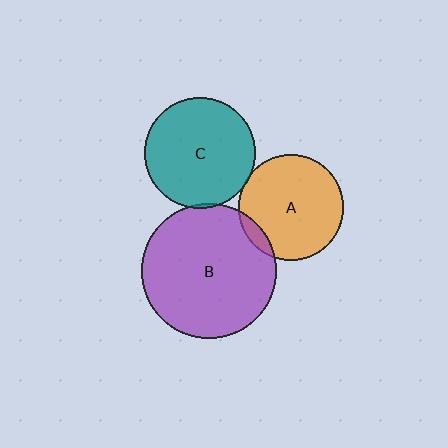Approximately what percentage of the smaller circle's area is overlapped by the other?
Approximately 5%.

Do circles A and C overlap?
Yes.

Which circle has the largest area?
Circle B (purple).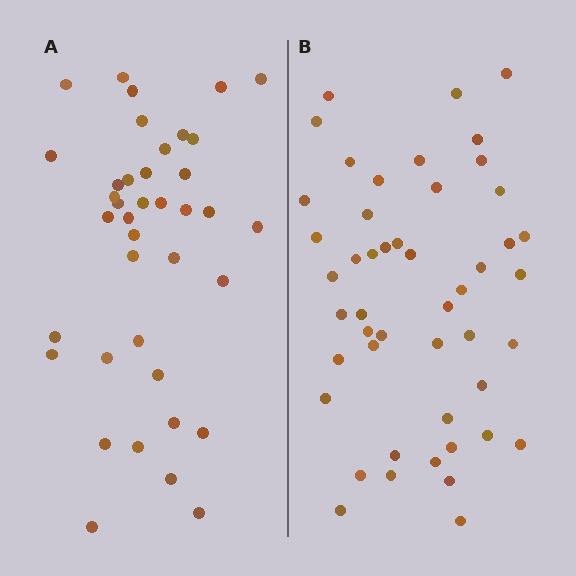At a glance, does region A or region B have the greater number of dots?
Region B (the right region) has more dots.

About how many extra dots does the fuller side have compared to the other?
Region B has roughly 8 or so more dots than region A.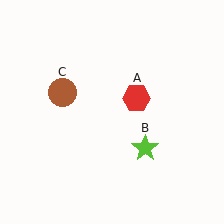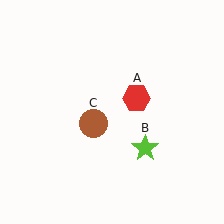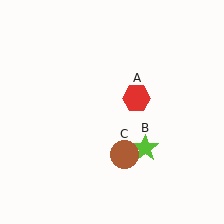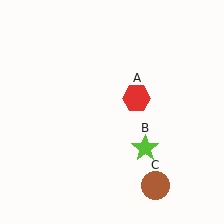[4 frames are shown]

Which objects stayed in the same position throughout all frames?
Red hexagon (object A) and lime star (object B) remained stationary.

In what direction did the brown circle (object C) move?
The brown circle (object C) moved down and to the right.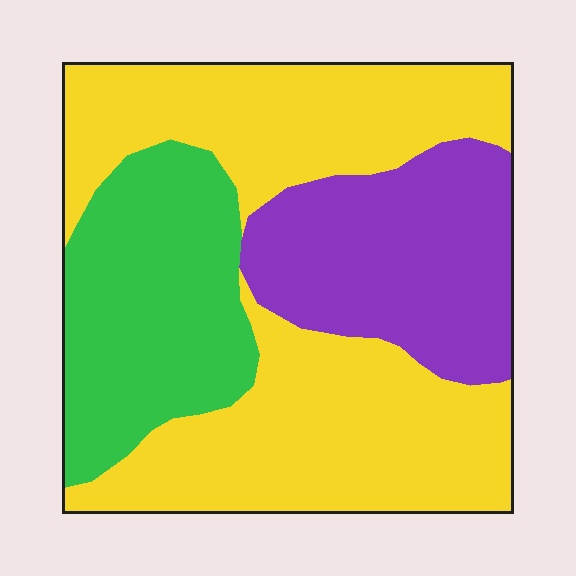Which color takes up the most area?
Yellow, at roughly 50%.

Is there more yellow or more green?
Yellow.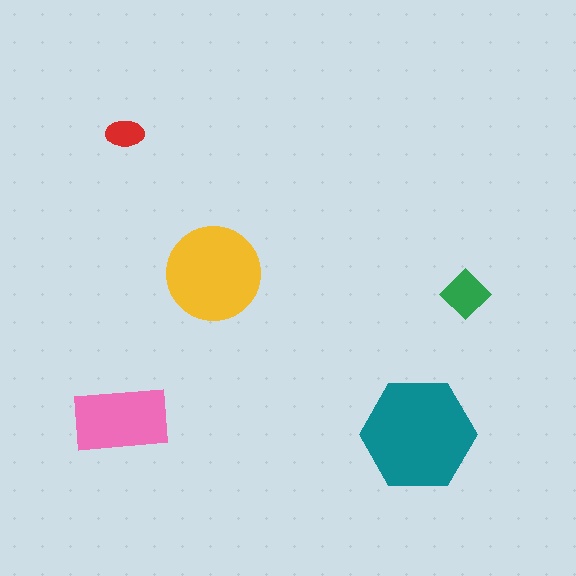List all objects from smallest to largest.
The red ellipse, the green diamond, the pink rectangle, the yellow circle, the teal hexagon.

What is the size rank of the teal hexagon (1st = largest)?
1st.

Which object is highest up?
The red ellipse is topmost.